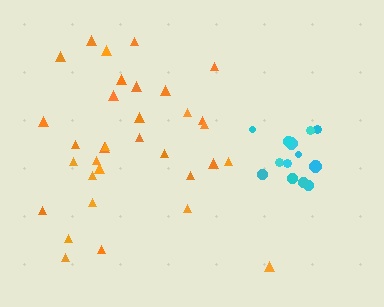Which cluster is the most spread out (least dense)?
Orange.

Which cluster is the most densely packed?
Cyan.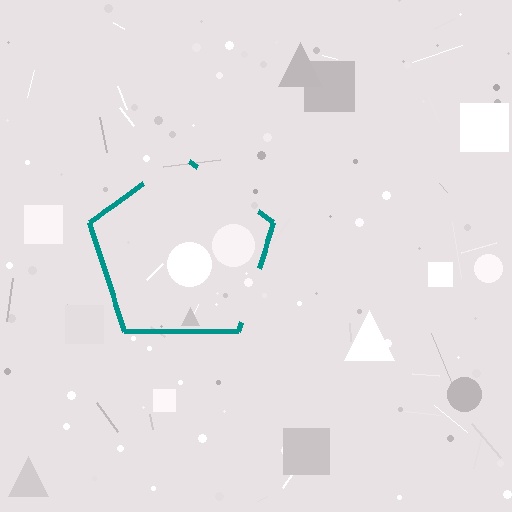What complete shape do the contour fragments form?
The contour fragments form a pentagon.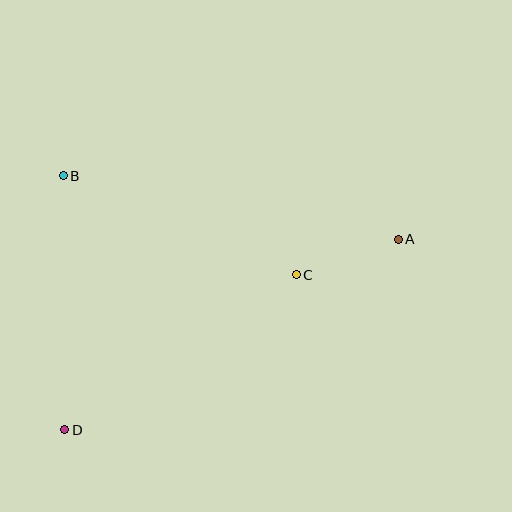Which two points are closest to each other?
Points A and C are closest to each other.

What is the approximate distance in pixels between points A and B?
The distance between A and B is approximately 341 pixels.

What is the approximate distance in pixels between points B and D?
The distance between B and D is approximately 254 pixels.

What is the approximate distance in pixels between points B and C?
The distance between B and C is approximately 253 pixels.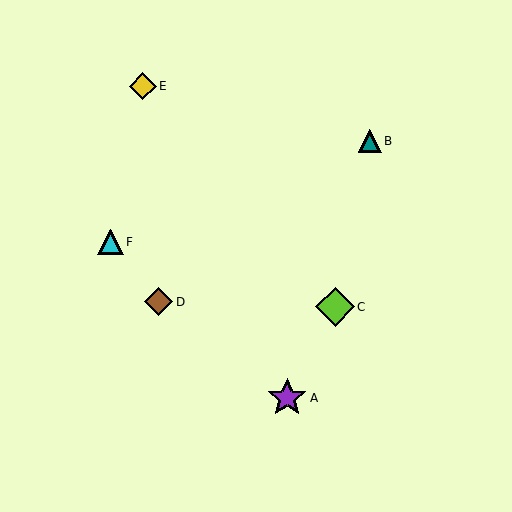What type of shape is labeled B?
Shape B is a teal triangle.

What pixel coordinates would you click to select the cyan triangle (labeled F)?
Click at (111, 242) to select the cyan triangle F.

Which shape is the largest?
The purple star (labeled A) is the largest.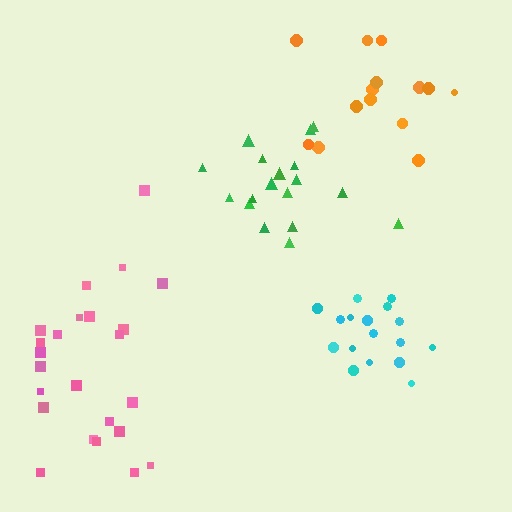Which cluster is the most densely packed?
Green.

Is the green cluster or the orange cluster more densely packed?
Green.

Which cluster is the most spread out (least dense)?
Pink.